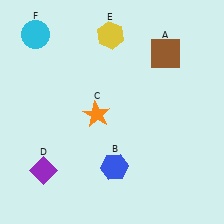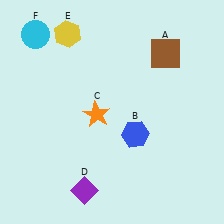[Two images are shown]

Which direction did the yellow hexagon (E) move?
The yellow hexagon (E) moved left.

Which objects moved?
The objects that moved are: the blue hexagon (B), the purple diamond (D), the yellow hexagon (E).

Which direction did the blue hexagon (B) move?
The blue hexagon (B) moved up.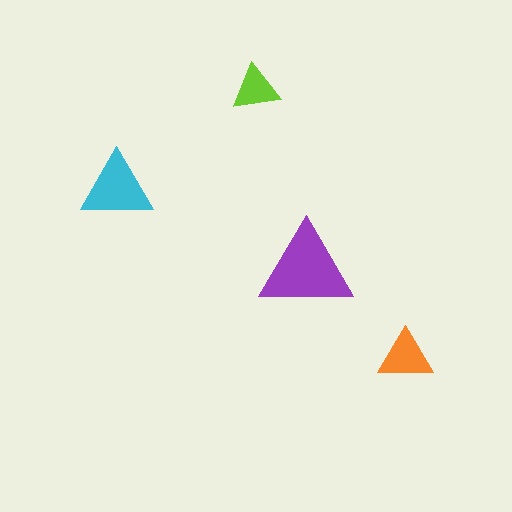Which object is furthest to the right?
The orange triangle is rightmost.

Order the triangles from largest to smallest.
the purple one, the cyan one, the orange one, the lime one.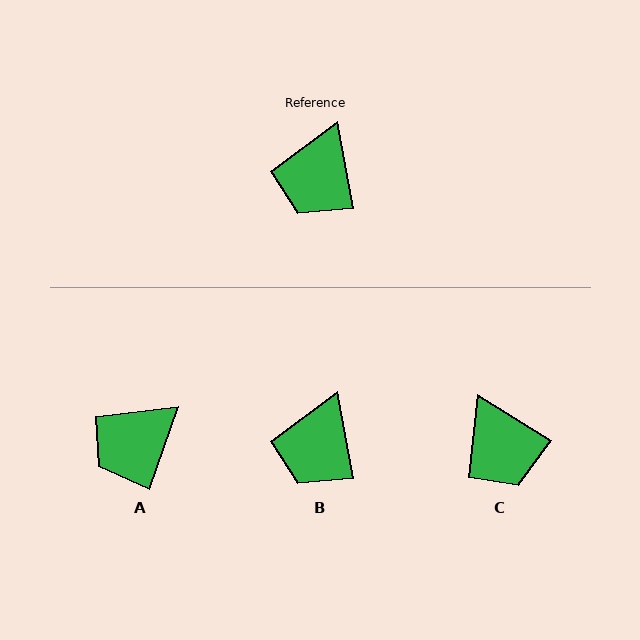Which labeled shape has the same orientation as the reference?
B.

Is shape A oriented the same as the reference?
No, it is off by about 30 degrees.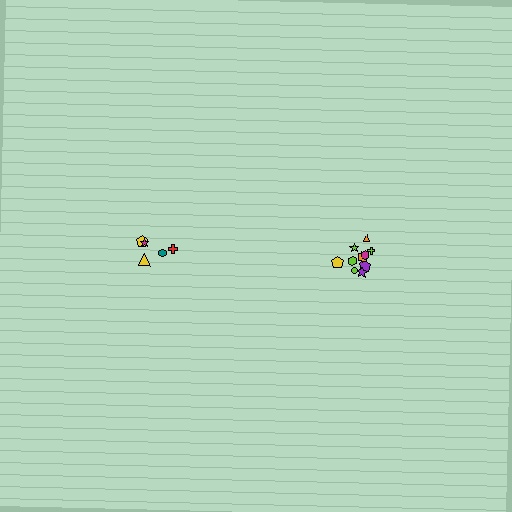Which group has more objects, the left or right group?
The right group.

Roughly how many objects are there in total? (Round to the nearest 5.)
Roughly 15 objects in total.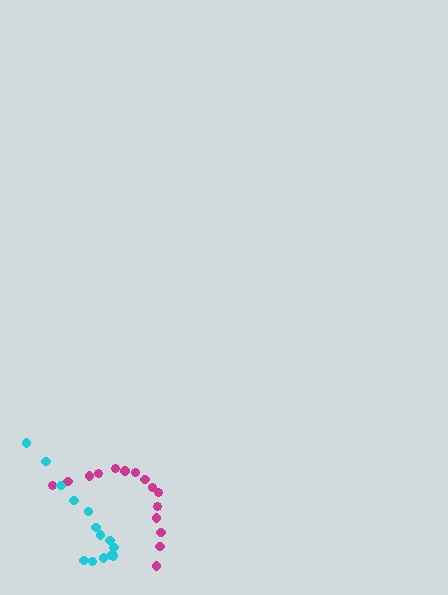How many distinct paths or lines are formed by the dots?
There are 2 distinct paths.